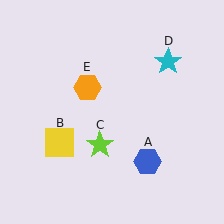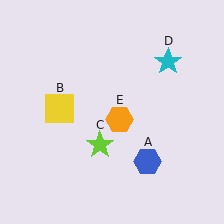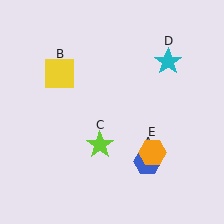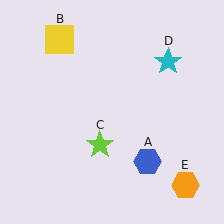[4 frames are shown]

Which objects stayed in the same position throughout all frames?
Blue hexagon (object A) and lime star (object C) and cyan star (object D) remained stationary.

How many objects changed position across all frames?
2 objects changed position: yellow square (object B), orange hexagon (object E).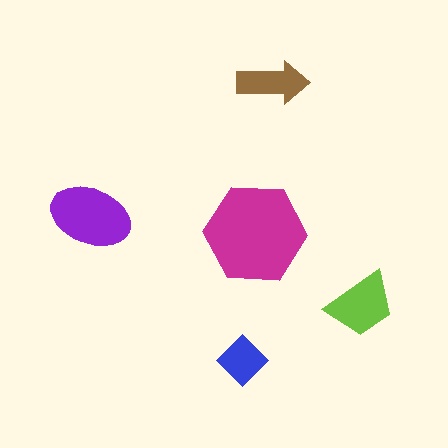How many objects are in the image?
There are 5 objects in the image.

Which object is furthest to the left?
The purple ellipse is leftmost.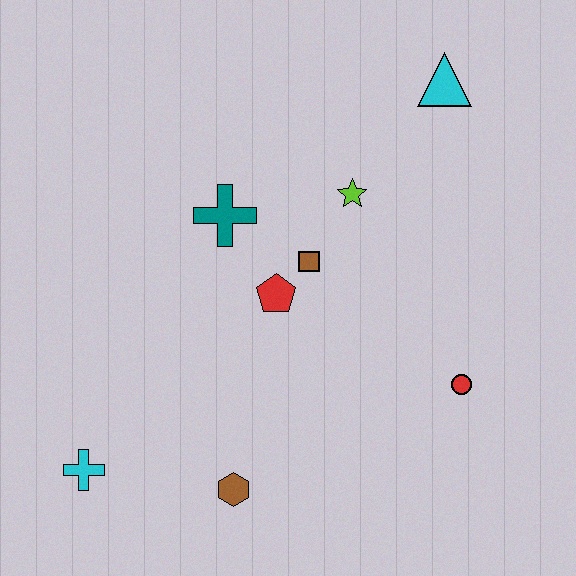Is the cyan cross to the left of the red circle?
Yes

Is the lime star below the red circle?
No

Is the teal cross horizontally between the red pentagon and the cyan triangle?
No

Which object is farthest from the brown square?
The cyan cross is farthest from the brown square.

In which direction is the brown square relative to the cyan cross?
The brown square is to the right of the cyan cross.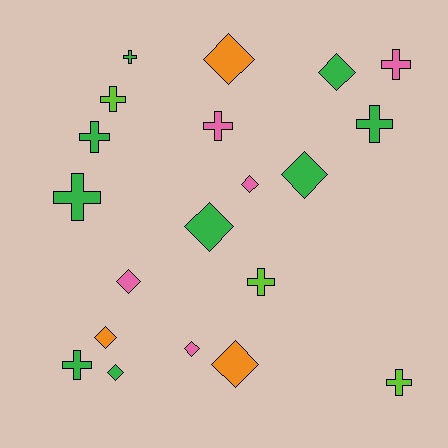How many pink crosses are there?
There are 2 pink crosses.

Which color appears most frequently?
Green, with 9 objects.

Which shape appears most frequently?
Diamond, with 10 objects.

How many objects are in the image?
There are 20 objects.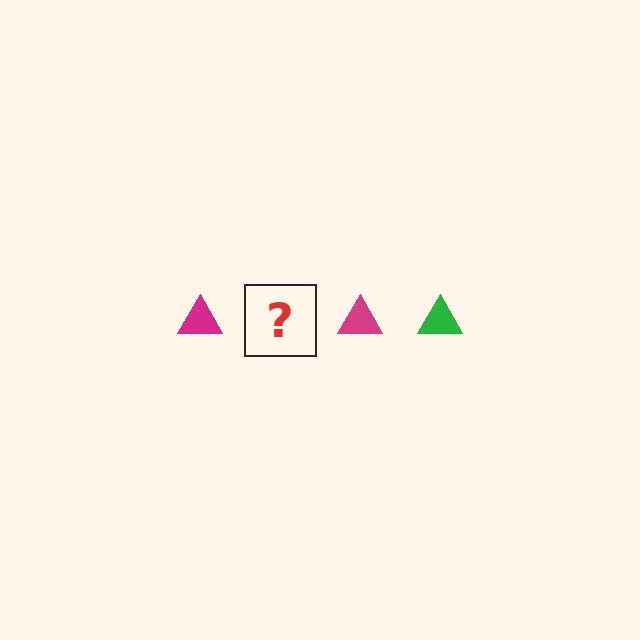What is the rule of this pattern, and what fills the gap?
The rule is that the pattern cycles through magenta, green triangles. The gap should be filled with a green triangle.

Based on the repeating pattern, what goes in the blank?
The blank should be a green triangle.